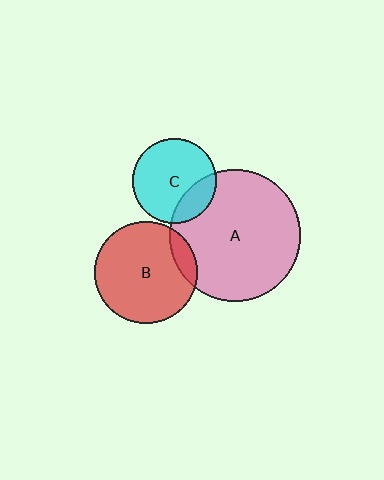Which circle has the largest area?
Circle A (pink).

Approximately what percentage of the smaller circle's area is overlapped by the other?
Approximately 25%.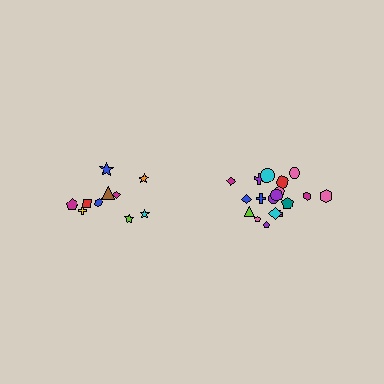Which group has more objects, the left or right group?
The right group.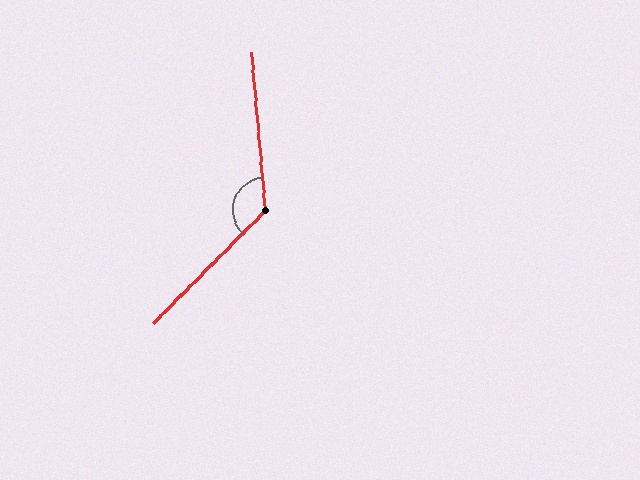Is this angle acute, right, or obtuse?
It is obtuse.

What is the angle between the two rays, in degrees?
Approximately 130 degrees.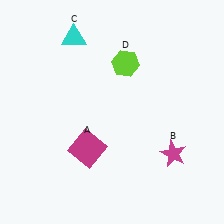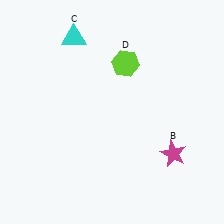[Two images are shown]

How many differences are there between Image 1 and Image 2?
There is 1 difference between the two images.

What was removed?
The magenta square (A) was removed in Image 2.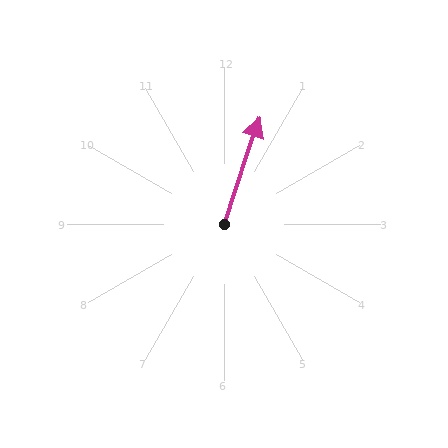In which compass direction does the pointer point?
North.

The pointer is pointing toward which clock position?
Roughly 1 o'clock.